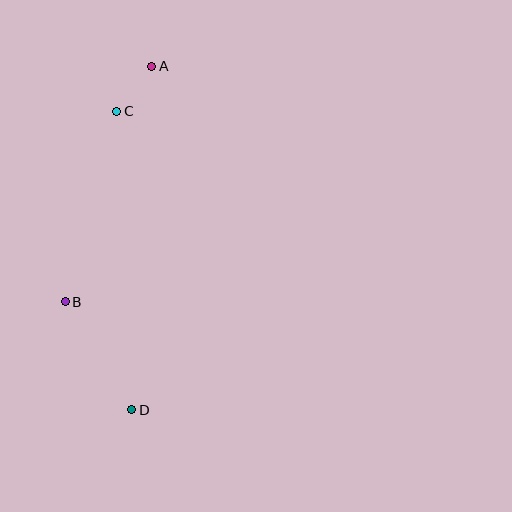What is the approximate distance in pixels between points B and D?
The distance between B and D is approximately 127 pixels.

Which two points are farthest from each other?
Points A and D are farthest from each other.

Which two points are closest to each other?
Points A and C are closest to each other.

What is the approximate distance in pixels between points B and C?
The distance between B and C is approximately 198 pixels.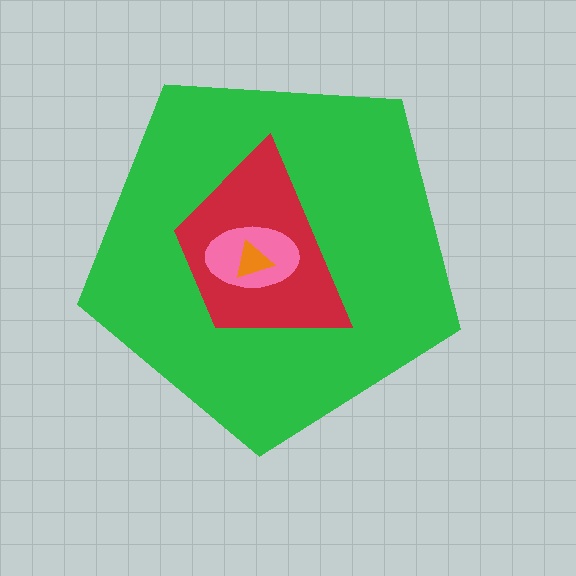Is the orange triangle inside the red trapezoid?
Yes.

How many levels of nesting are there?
4.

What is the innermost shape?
The orange triangle.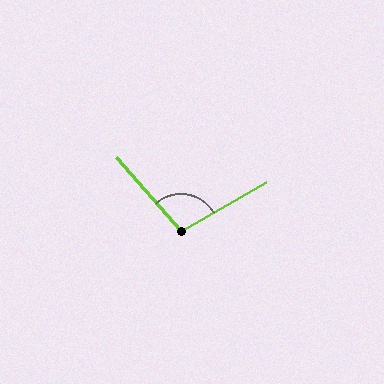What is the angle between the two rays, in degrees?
Approximately 101 degrees.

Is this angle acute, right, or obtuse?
It is obtuse.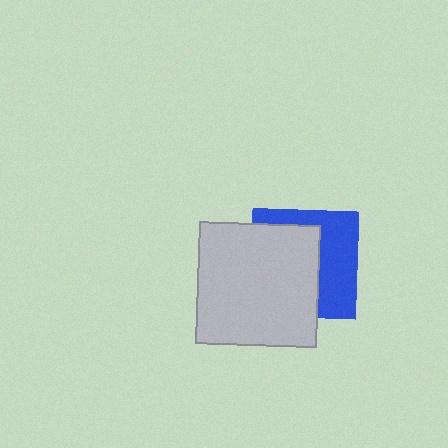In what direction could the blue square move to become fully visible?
The blue square could move right. That would shift it out from behind the light gray square entirely.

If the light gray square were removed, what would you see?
You would see the complete blue square.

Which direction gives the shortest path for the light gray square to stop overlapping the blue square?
Moving left gives the shortest separation.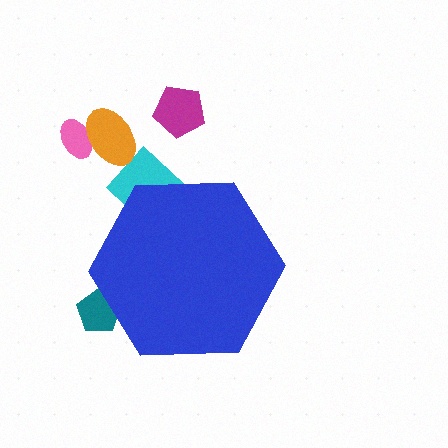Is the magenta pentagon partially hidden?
No, the magenta pentagon is fully visible.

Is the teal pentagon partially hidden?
Yes, the teal pentagon is partially hidden behind the blue hexagon.